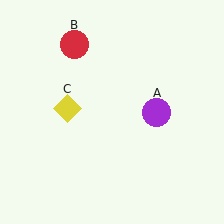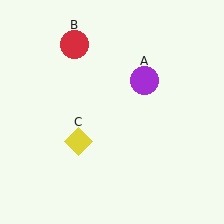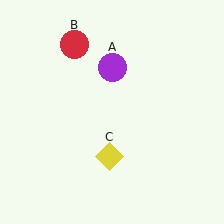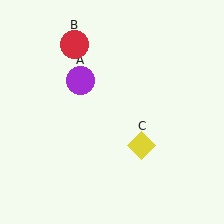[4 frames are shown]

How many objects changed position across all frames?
2 objects changed position: purple circle (object A), yellow diamond (object C).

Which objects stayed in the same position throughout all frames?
Red circle (object B) remained stationary.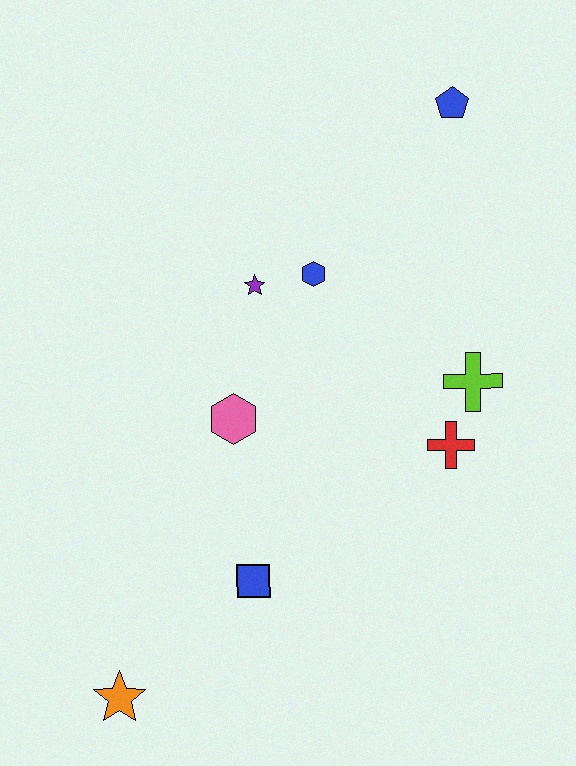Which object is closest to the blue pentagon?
The blue hexagon is closest to the blue pentagon.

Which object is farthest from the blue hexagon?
The orange star is farthest from the blue hexagon.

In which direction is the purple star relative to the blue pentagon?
The purple star is to the left of the blue pentagon.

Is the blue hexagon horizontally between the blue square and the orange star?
No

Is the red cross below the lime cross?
Yes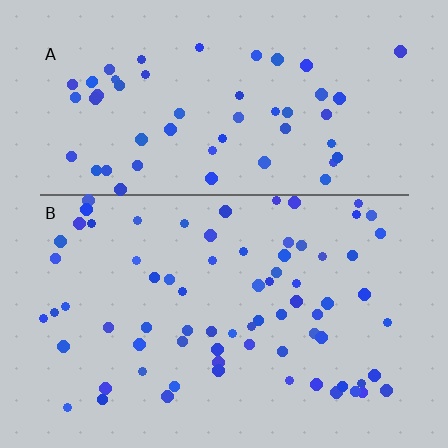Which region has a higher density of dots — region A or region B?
B (the bottom).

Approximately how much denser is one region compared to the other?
Approximately 1.3× — region B over region A.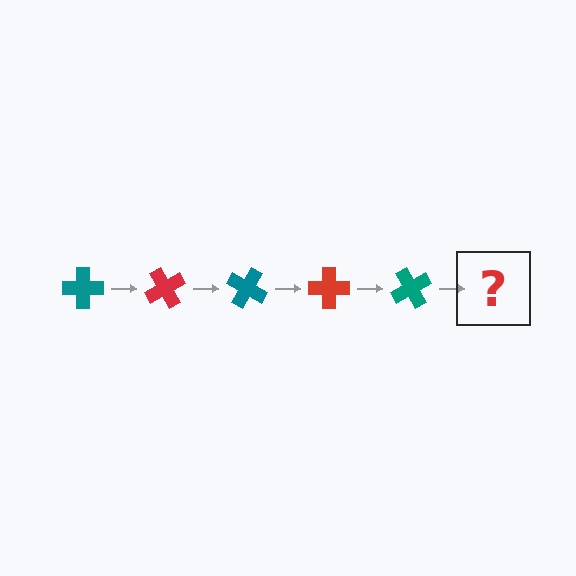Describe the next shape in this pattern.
It should be a red cross, rotated 300 degrees from the start.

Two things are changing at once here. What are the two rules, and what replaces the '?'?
The two rules are that it rotates 60 degrees each step and the color cycles through teal and red. The '?' should be a red cross, rotated 300 degrees from the start.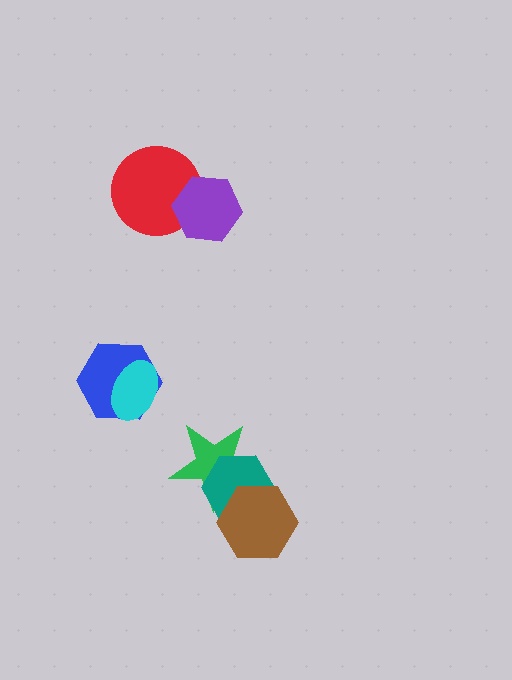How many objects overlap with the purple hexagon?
1 object overlaps with the purple hexagon.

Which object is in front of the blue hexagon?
The cyan ellipse is in front of the blue hexagon.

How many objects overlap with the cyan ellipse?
1 object overlaps with the cyan ellipse.